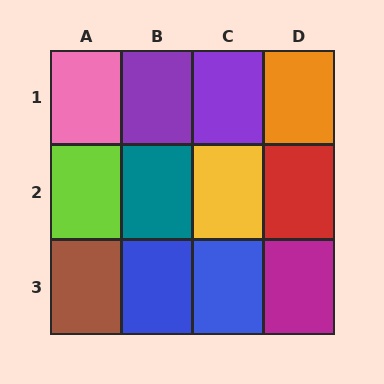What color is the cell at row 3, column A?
Brown.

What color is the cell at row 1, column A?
Pink.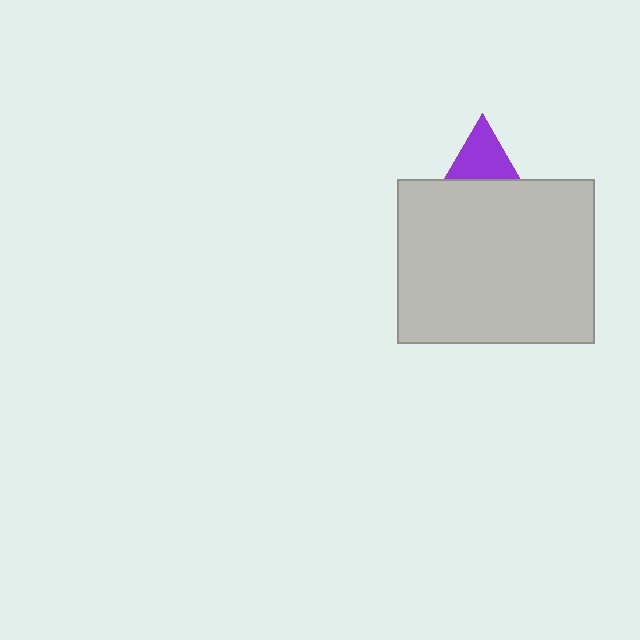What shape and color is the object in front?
The object in front is a light gray rectangle.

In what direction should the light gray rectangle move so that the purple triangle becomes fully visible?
The light gray rectangle should move down. That is the shortest direction to clear the overlap and leave the purple triangle fully visible.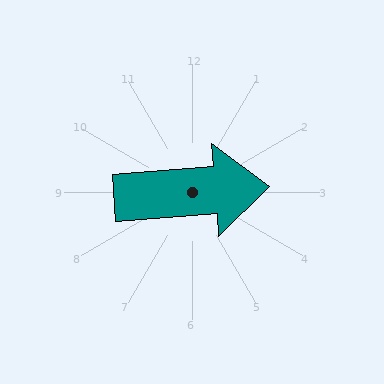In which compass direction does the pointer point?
East.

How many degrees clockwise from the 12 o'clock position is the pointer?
Approximately 86 degrees.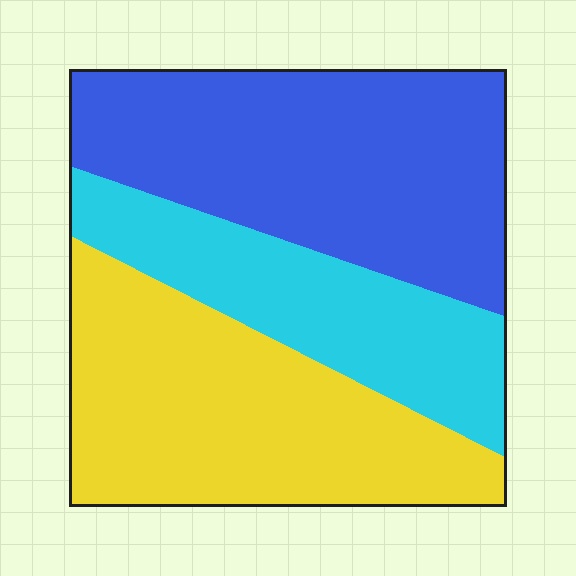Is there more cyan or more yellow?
Yellow.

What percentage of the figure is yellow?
Yellow takes up between a quarter and a half of the figure.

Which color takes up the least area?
Cyan, at roughly 25%.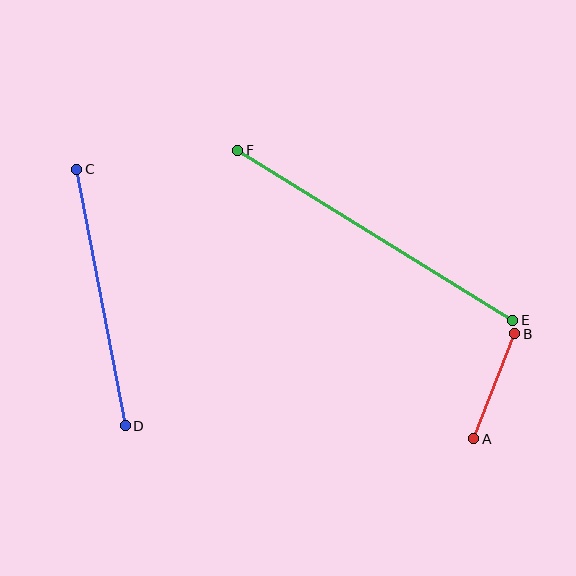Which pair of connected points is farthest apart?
Points E and F are farthest apart.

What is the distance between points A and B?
The distance is approximately 112 pixels.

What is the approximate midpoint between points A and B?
The midpoint is at approximately (494, 386) pixels.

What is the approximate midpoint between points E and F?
The midpoint is at approximately (375, 235) pixels.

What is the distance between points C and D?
The distance is approximately 261 pixels.